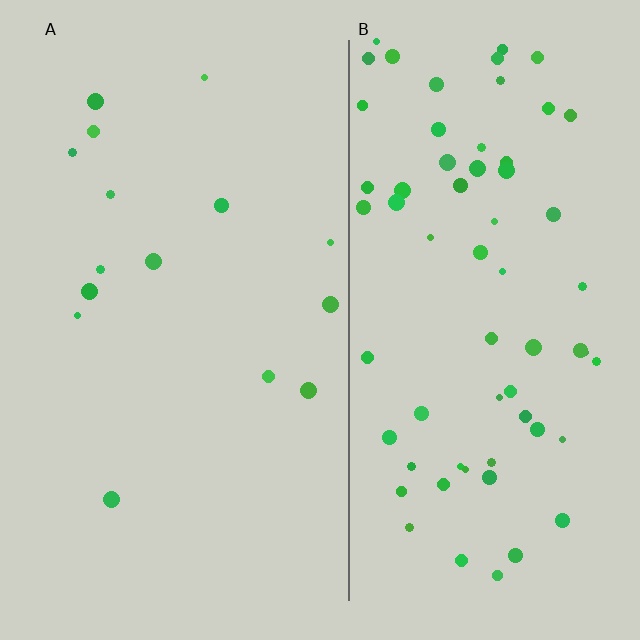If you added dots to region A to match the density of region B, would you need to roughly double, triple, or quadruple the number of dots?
Approximately quadruple.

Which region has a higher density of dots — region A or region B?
B (the right).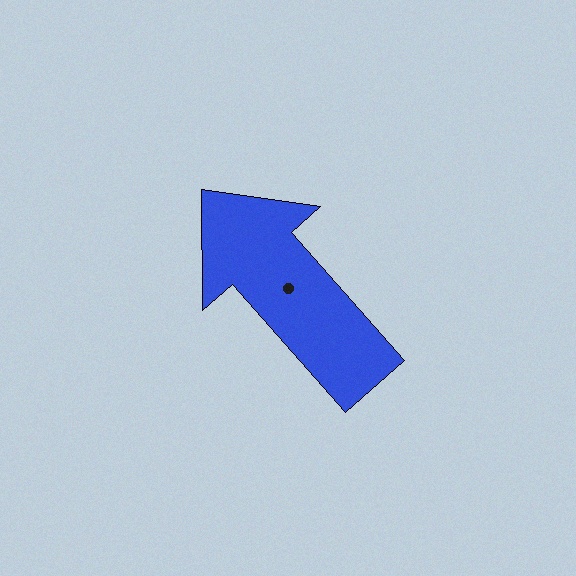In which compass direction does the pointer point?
Northwest.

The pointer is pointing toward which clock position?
Roughly 11 o'clock.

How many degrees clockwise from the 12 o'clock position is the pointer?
Approximately 319 degrees.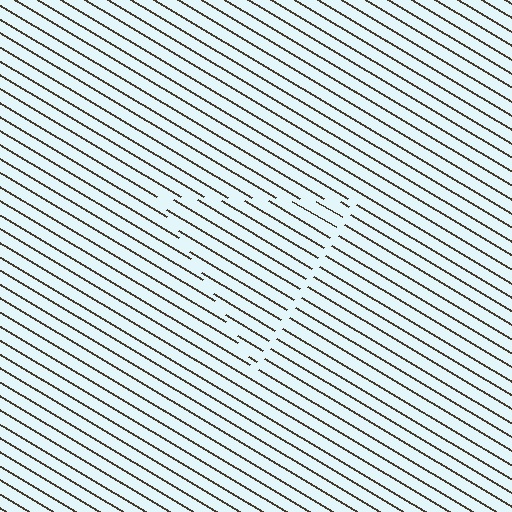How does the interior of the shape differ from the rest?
The interior of the shape contains the same grating, shifted by half a period — the contour is defined by the phase discontinuity where line-ends from the inner and outer gratings abut.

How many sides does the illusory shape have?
3 sides — the line-ends trace a triangle.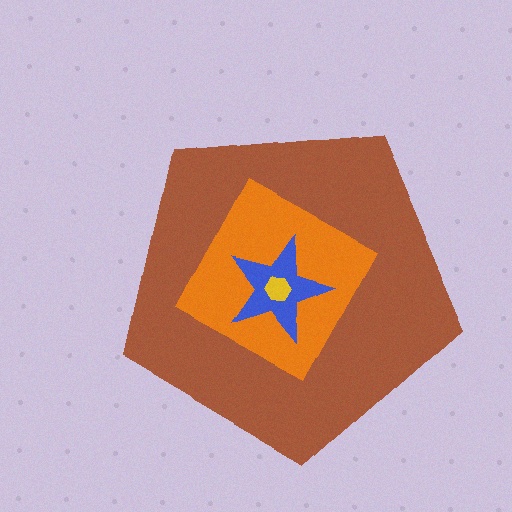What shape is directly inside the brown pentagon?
The orange diamond.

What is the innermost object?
The yellow hexagon.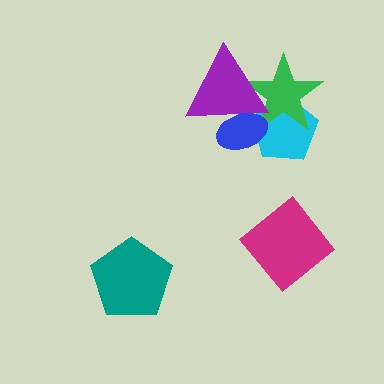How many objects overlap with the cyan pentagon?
3 objects overlap with the cyan pentagon.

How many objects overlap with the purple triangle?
3 objects overlap with the purple triangle.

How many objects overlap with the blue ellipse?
3 objects overlap with the blue ellipse.